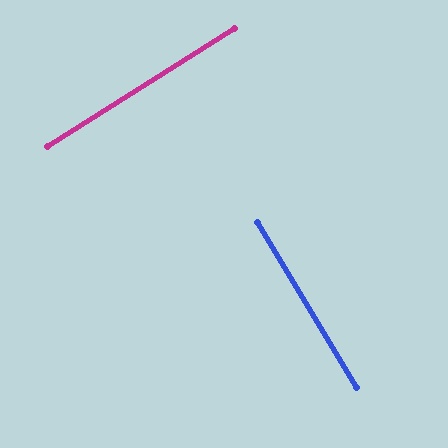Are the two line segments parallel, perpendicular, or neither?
Perpendicular — they meet at approximately 89°.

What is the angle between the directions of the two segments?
Approximately 89 degrees.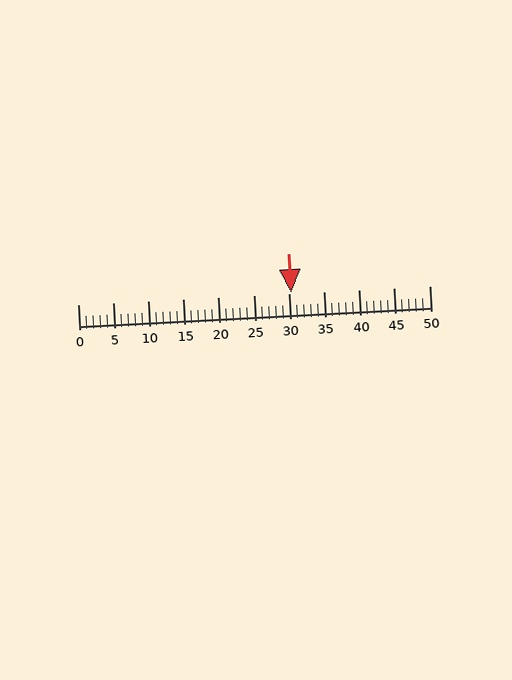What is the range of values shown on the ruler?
The ruler shows values from 0 to 50.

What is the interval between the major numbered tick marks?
The major tick marks are spaced 5 units apart.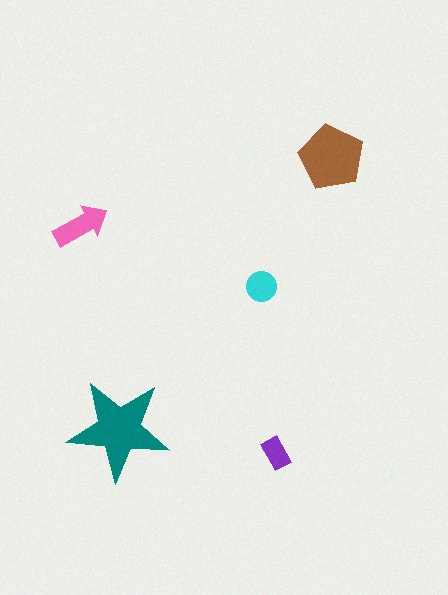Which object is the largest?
The teal star.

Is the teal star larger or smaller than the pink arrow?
Larger.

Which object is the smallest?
The purple rectangle.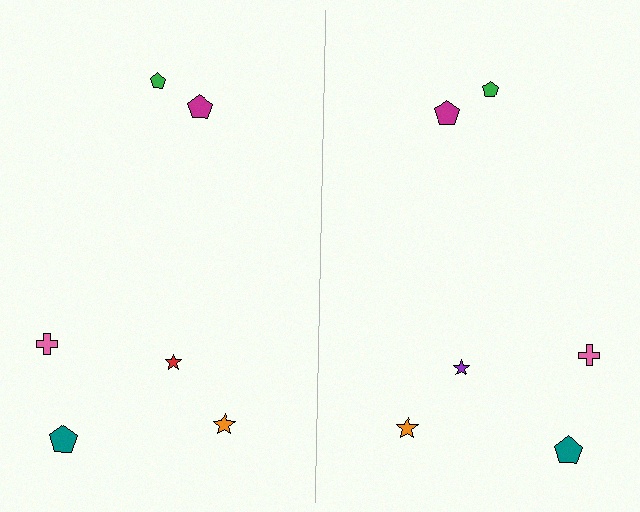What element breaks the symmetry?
The purple star on the right side breaks the symmetry — its mirror counterpart is red.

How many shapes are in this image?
There are 12 shapes in this image.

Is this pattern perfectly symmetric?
No, the pattern is not perfectly symmetric. The purple star on the right side breaks the symmetry — its mirror counterpart is red.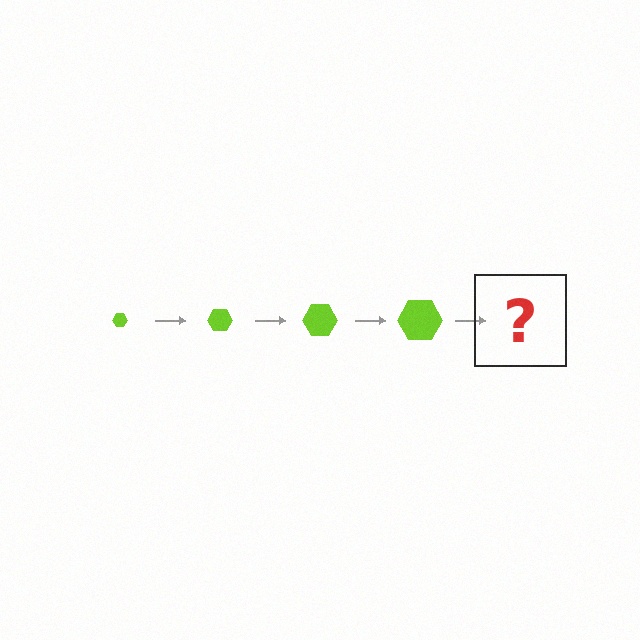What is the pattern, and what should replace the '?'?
The pattern is that the hexagon gets progressively larger each step. The '?' should be a lime hexagon, larger than the previous one.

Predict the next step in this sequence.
The next step is a lime hexagon, larger than the previous one.